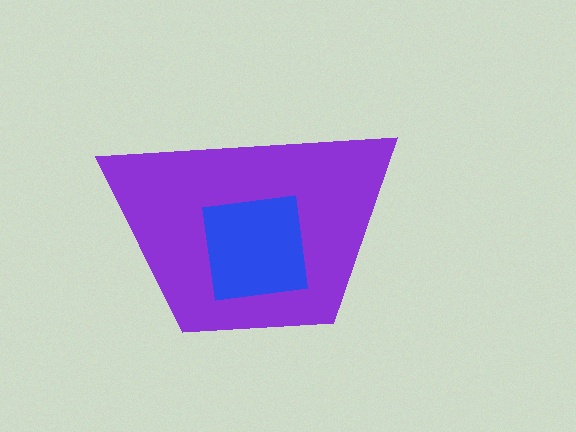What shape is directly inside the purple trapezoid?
The blue square.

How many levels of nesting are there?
2.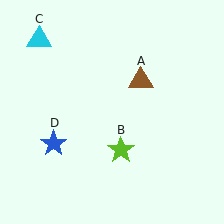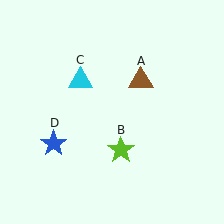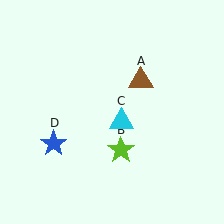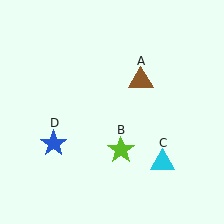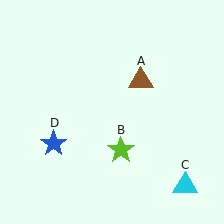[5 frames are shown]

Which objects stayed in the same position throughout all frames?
Brown triangle (object A) and lime star (object B) and blue star (object D) remained stationary.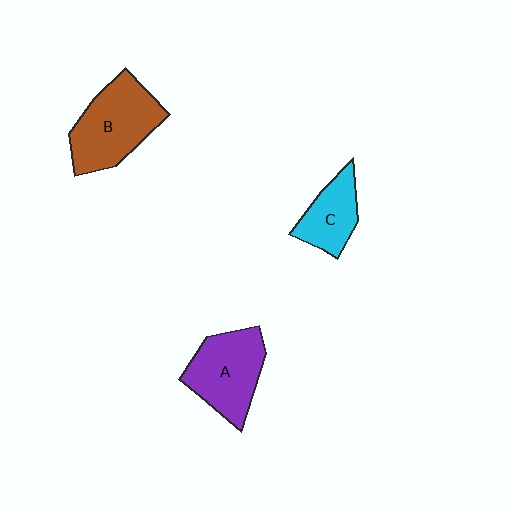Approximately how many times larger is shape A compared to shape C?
Approximately 1.5 times.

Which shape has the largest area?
Shape B (brown).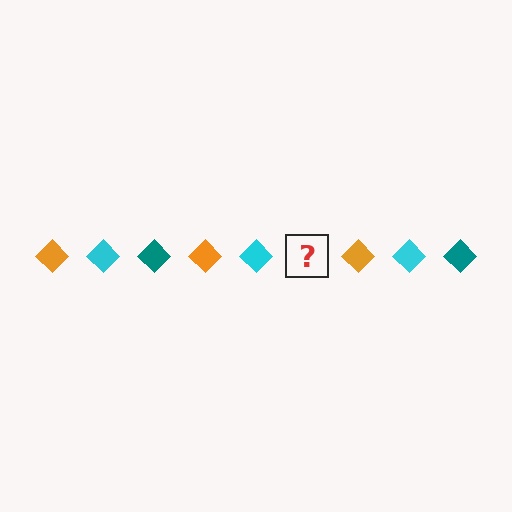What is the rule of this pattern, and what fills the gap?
The rule is that the pattern cycles through orange, cyan, teal diamonds. The gap should be filled with a teal diamond.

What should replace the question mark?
The question mark should be replaced with a teal diamond.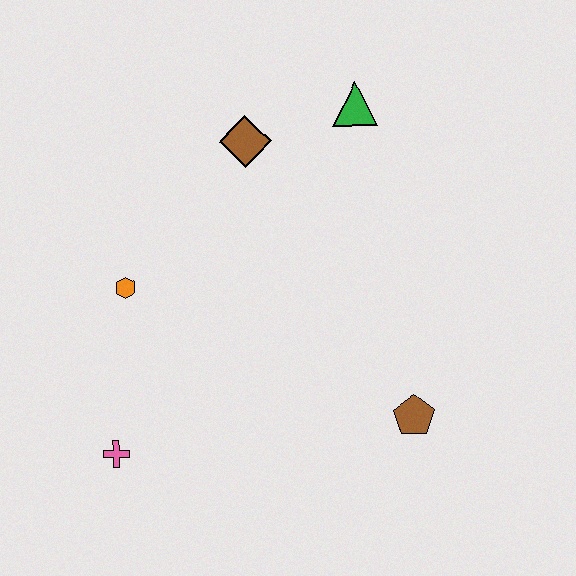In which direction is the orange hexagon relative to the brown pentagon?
The orange hexagon is to the left of the brown pentagon.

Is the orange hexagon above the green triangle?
No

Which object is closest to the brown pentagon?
The pink cross is closest to the brown pentagon.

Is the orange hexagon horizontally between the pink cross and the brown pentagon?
Yes